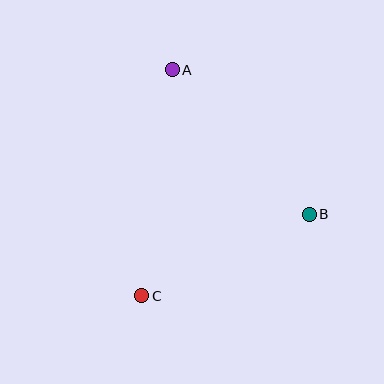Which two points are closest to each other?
Points B and C are closest to each other.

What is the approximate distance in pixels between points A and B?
The distance between A and B is approximately 199 pixels.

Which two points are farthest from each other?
Points A and C are farthest from each other.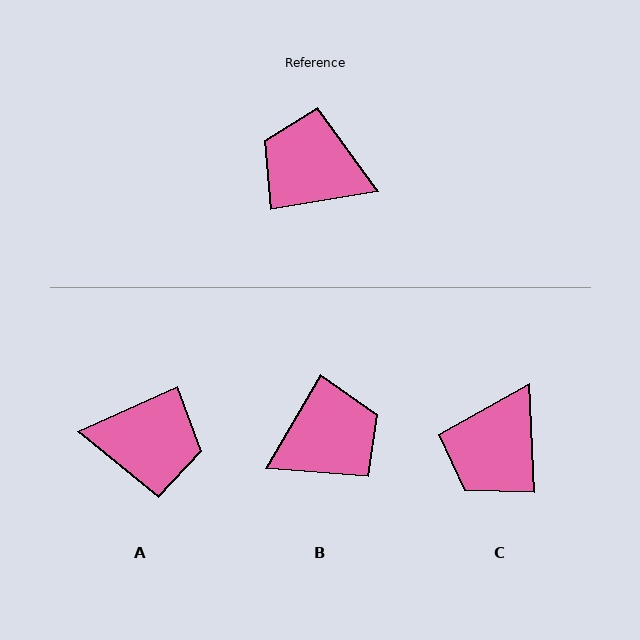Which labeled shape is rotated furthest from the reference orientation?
A, about 165 degrees away.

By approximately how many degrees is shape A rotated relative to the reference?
Approximately 165 degrees clockwise.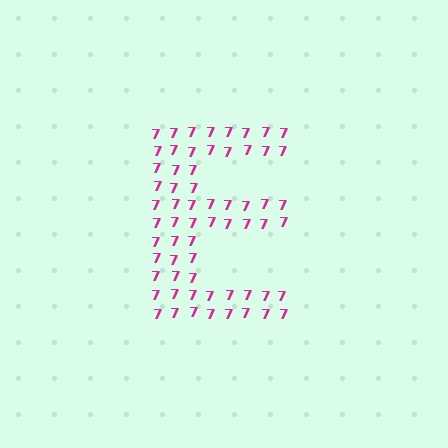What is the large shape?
The large shape is the letter E.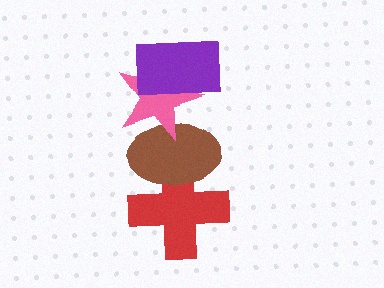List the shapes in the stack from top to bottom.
From top to bottom: the purple rectangle, the pink star, the brown ellipse, the red cross.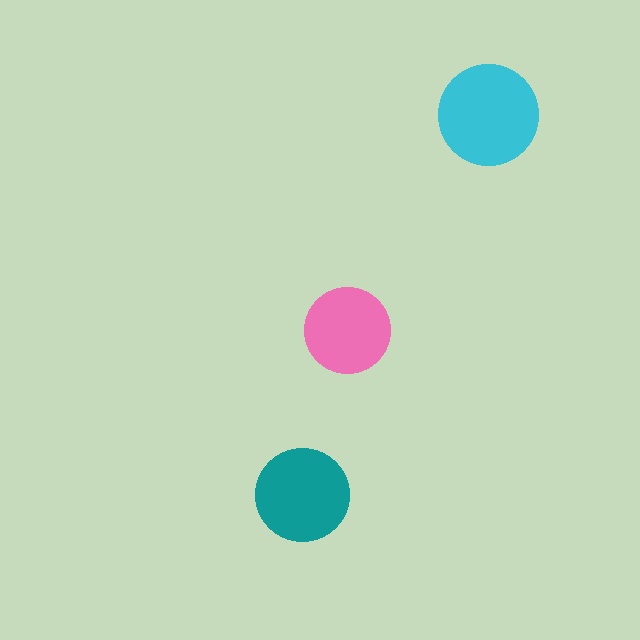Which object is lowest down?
The teal circle is bottommost.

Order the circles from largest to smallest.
the cyan one, the teal one, the pink one.